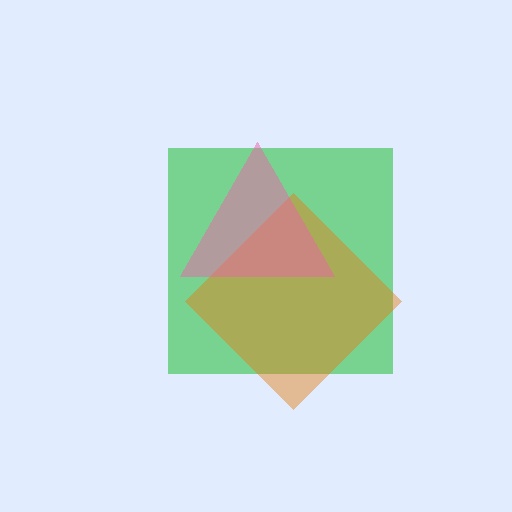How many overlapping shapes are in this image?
There are 3 overlapping shapes in the image.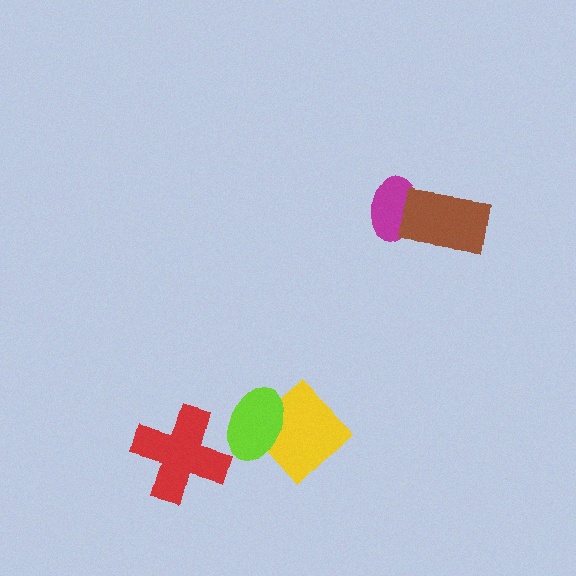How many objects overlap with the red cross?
0 objects overlap with the red cross.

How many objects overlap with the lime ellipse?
1 object overlaps with the lime ellipse.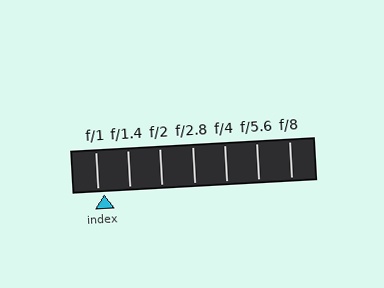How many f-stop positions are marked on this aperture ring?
There are 7 f-stop positions marked.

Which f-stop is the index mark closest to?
The index mark is closest to f/1.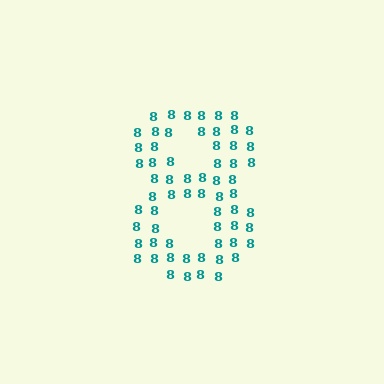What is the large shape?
The large shape is the digit 8.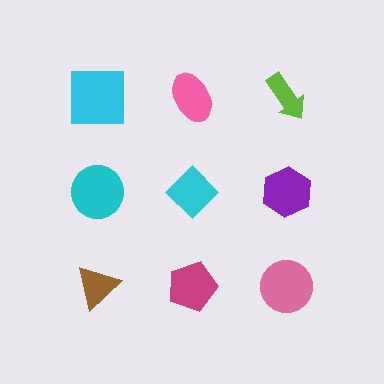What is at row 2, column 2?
A cyan diamond.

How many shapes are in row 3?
3 shapes.